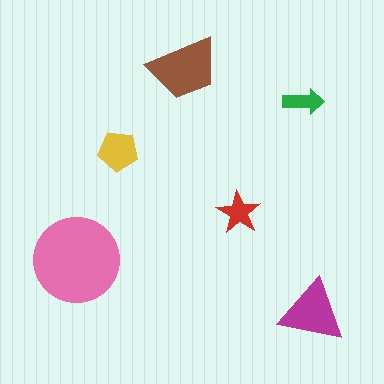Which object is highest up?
The brown trapezoid is topmost.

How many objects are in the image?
There are 6 objects in the image.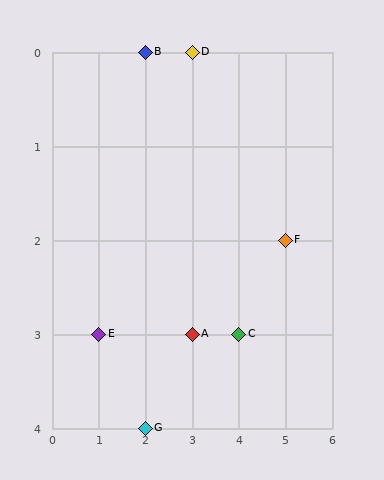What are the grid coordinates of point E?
Point E is at grid coordinates (1, 3).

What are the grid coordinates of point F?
Point F is at grid coordinates (5, 2).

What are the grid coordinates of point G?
Point G is at grid coordinates (2, 4).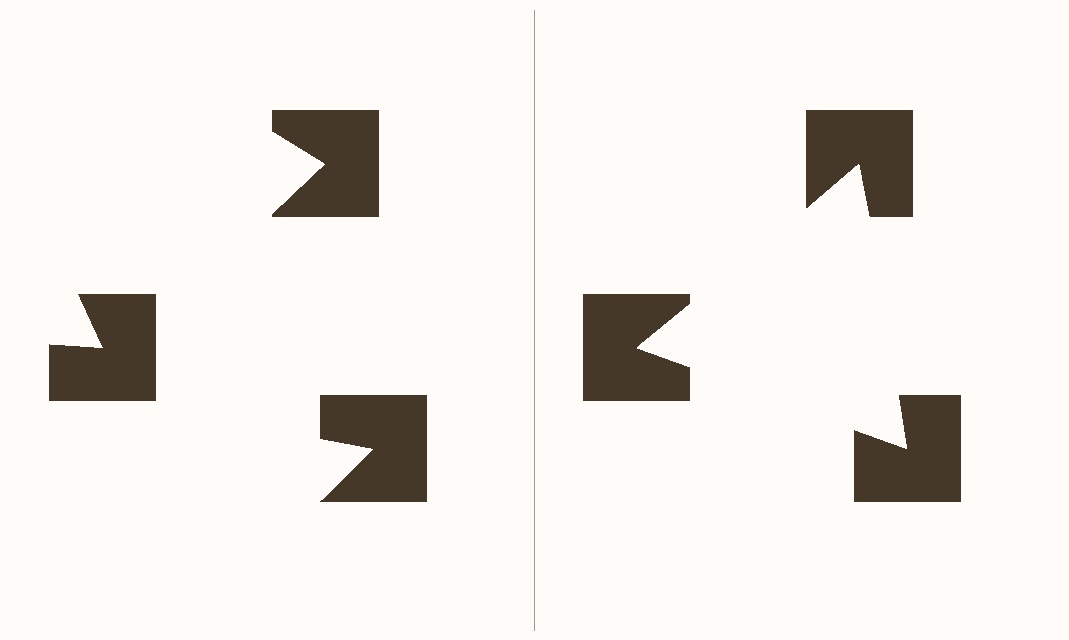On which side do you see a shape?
An illusory triangle appears on the right side. On the left side the wedge cuts are rotated, so no coherent shape forms.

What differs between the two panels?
The notched squares are positioned identically on both sides; only the wedge orientations differ. On the right they align to a triangle; on the left they are misaligned.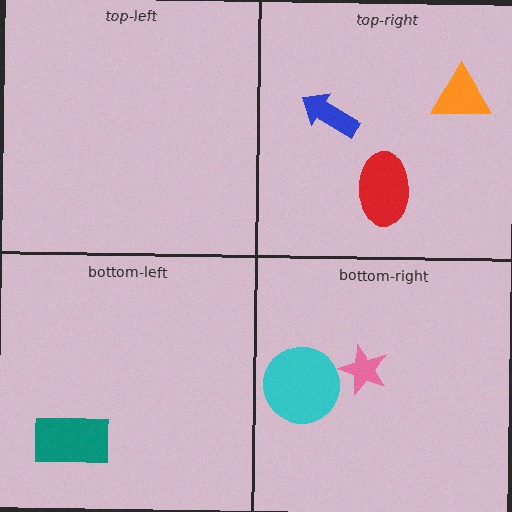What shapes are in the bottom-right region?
The cyan circle, the pink star.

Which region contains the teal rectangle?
The bottom-left region.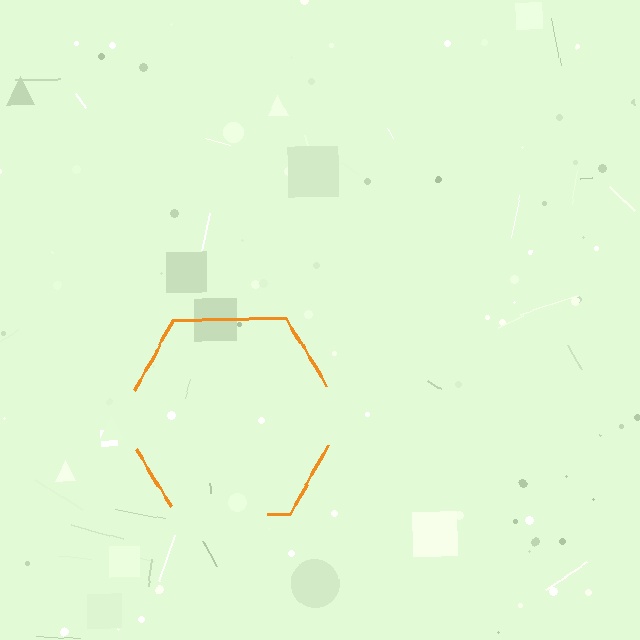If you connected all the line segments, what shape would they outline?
They would outline a hexagon.